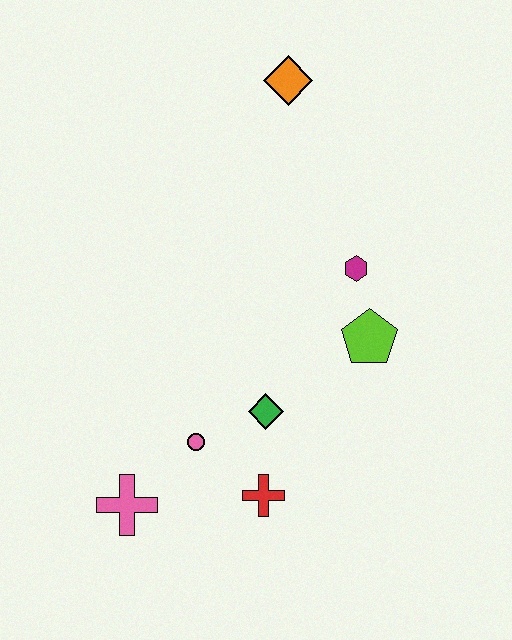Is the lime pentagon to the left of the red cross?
No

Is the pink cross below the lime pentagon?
Yes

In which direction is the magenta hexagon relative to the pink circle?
The magenta hexagon is above the pink circle.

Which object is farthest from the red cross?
The orange diamond is farthest from the red cross.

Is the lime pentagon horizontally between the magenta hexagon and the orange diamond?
No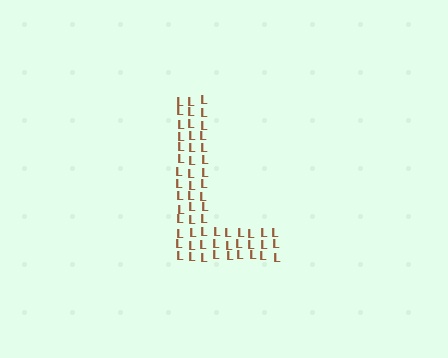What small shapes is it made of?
It is made of small letter L's.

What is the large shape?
The large shape is the letter L.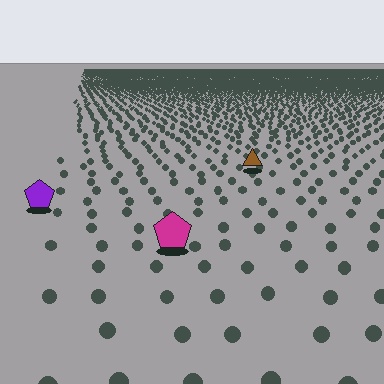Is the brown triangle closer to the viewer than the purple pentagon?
No. The purple pentagon is closer — you can tell from the texture gradient: the ground texture is coarser near it.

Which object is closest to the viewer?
The magenta pentagon is closest. The texture marks near it are larger and more spread out.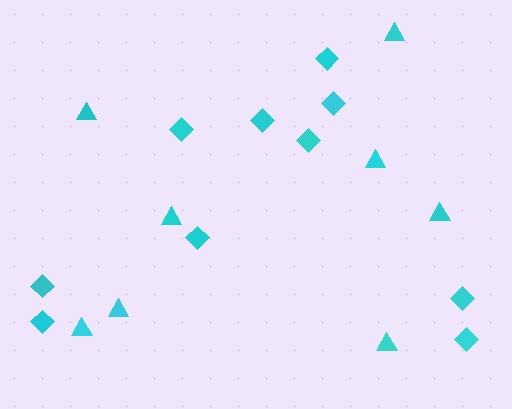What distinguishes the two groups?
There are 2 groups: one group of diamonds (10) and one group of triangles (8).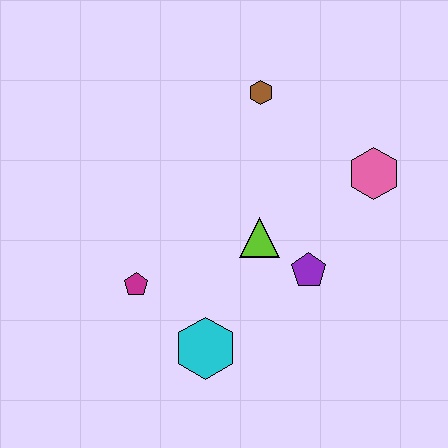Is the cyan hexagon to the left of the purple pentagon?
Yes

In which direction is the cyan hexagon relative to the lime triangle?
The cyan hexagon is below the lime triangle.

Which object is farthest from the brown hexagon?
The cyan hexagon is farthest from the brown hexagon.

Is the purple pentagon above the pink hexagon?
No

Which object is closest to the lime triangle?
The purple pentagon is closest to the lime triangle.